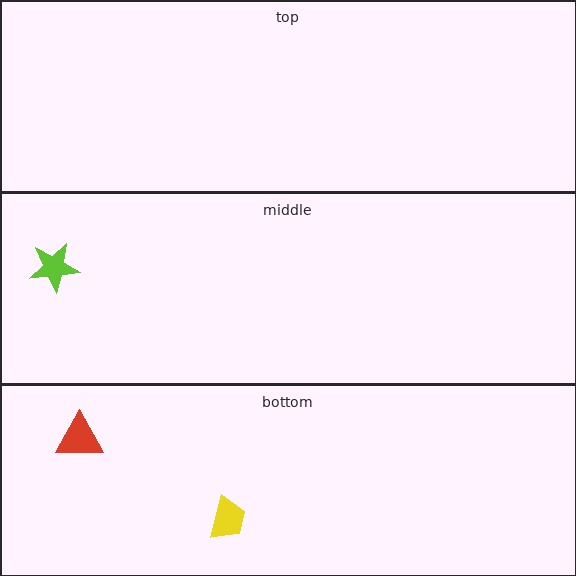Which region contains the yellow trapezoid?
The bottom region.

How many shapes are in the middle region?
1.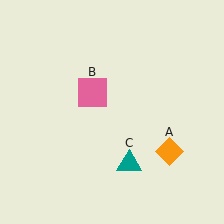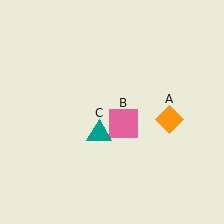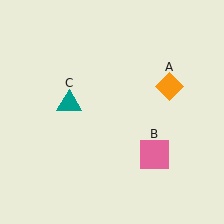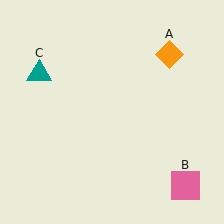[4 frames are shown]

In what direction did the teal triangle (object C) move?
The teal triangle (object C) moved up and to the left.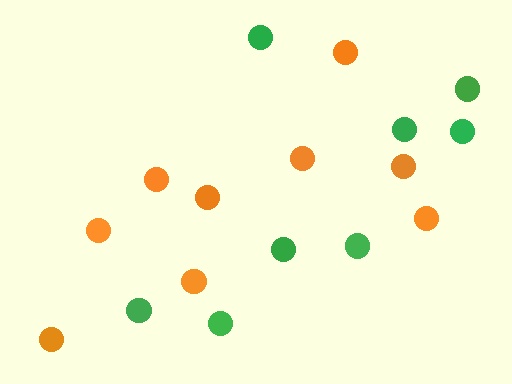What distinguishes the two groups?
There are 2 groups: one group of orange circles (9) and one group of green circles (8).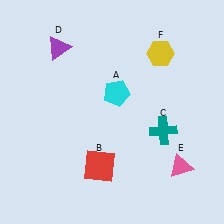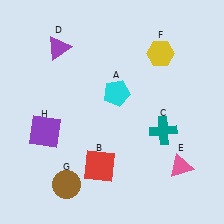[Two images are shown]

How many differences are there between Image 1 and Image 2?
There are 2 differences between the two images.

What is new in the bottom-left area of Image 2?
A purple square (H) was added in the bottom-left area of Image 2.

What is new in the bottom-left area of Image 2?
A brown circle (G) was added in the bottom-left area of Image 2.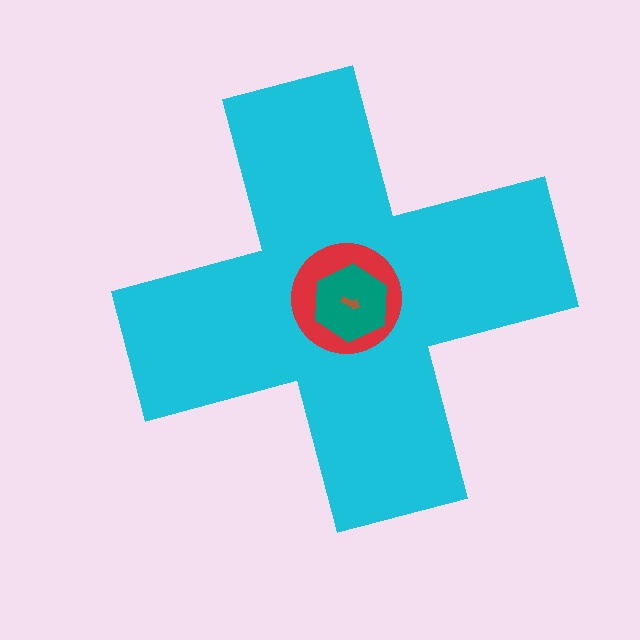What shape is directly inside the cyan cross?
The red circle.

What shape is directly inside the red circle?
The teal hexagon.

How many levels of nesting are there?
4.